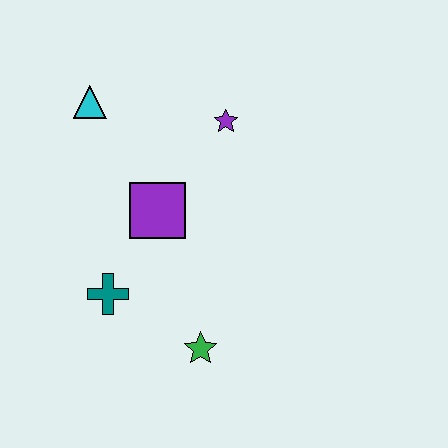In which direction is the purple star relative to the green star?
The purple star is above the green star.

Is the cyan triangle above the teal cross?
Yes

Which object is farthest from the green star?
The cyan triangle is farthest from the green star.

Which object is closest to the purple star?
The purple square is closest to the purple star.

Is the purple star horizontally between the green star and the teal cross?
No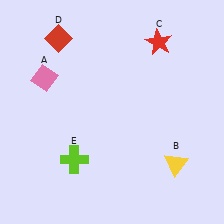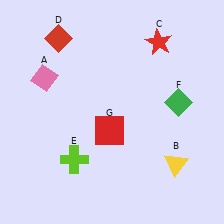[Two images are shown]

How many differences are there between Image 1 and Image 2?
There are 2 differences between the two images.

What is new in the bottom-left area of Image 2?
A red square (G) was added in the bottom-left area of Image 2.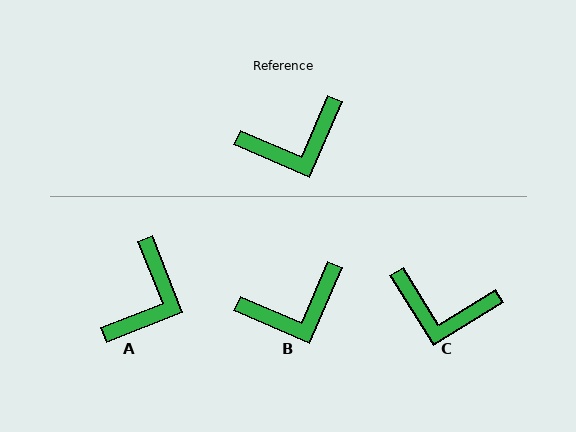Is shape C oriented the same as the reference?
No, it is off by about 35 degrees.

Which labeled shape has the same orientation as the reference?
B.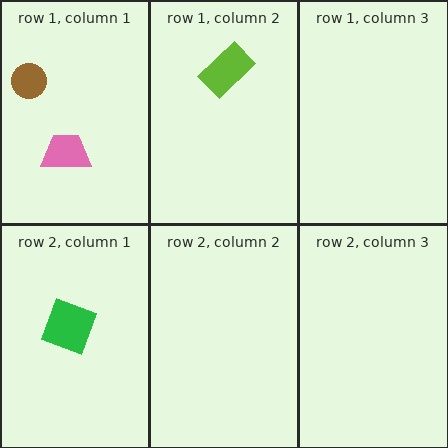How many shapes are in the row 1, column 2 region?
1.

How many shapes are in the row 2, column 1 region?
1.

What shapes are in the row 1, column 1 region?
The pink trapezoid, the brown circle.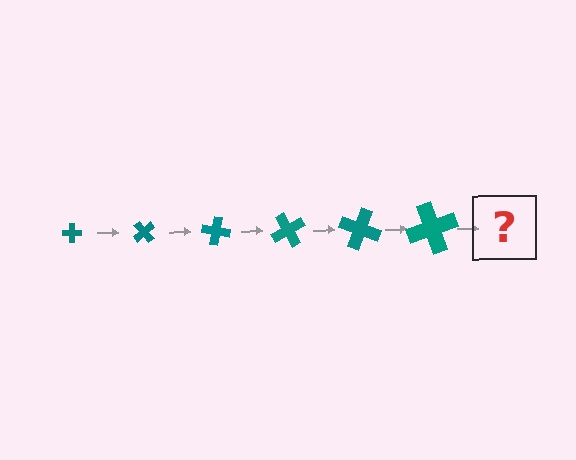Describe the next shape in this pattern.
It should be a cross, larger than the previous one and rotated 300 degrees from the start.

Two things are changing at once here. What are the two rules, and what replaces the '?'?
The two rules are that the cross grows larger each step and it rotates 50 degrees each step. The '?' should be a cross, larger than the previous one and rotated 300 degrees from the start.